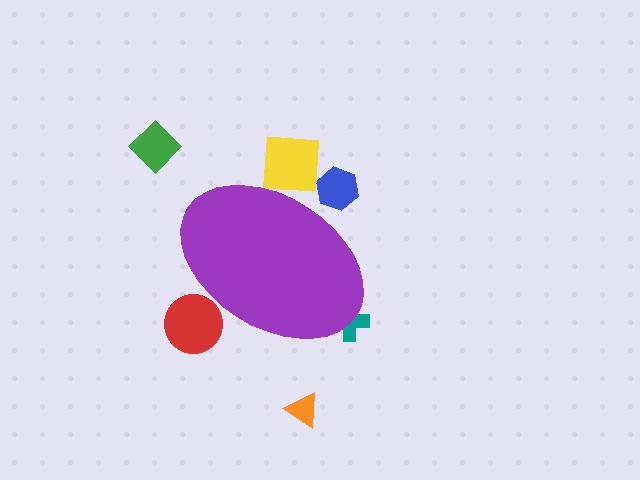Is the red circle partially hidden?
Yes, the red circle is partially hidden behind the purple ellipse.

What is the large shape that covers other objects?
A purple ellipse.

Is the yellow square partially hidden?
Yes, the yellow square is partially hidden behind the purple ellipse.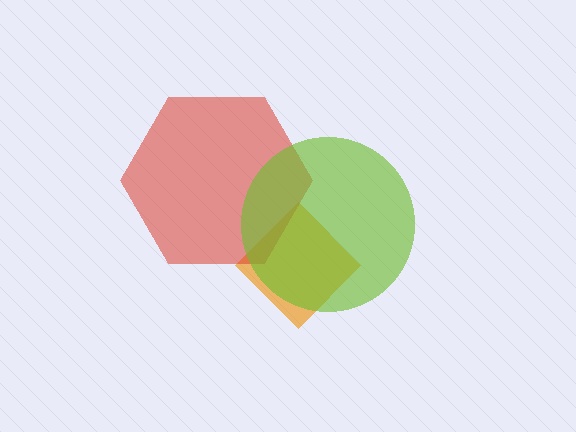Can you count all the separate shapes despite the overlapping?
Yes, there are 3 separate shapes.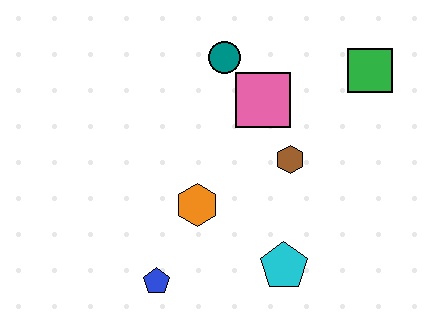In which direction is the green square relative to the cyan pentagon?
The green square is above the cyan pentagon.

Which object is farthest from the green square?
The blue pentagon is farthest from the green square.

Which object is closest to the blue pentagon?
The orange hexagon is closest to the blue pentagon.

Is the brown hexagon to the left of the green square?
Yes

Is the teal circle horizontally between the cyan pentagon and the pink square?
No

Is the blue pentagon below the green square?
Yes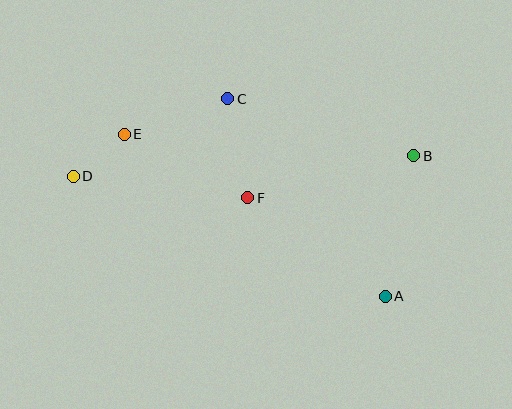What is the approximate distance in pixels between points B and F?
The distance between B and F is approximately 171 pixels.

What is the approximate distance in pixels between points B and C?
The distance between B and C is approximately 194 pixels.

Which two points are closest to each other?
Points D and E are closest to each other.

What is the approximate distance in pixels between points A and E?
The distance between A and E is approximately 307 pixels.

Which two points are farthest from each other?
Points B and D are farthest from each other.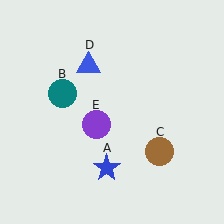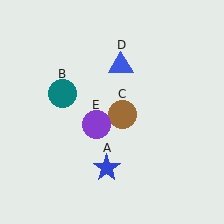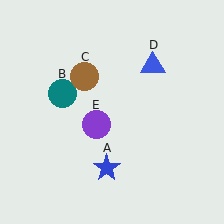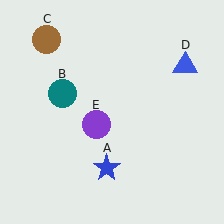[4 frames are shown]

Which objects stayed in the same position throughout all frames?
Blue star (object A) and teal circle (object B) and purple circle (object E) remained stationary.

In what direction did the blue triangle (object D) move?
The blue triangle (object D) moved right.